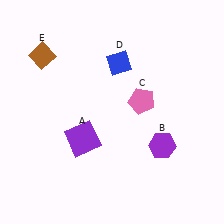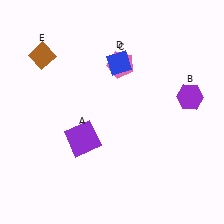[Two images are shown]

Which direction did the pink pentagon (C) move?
The pink pentagon (C) moved up.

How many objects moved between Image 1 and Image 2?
2 objects moved between the two images.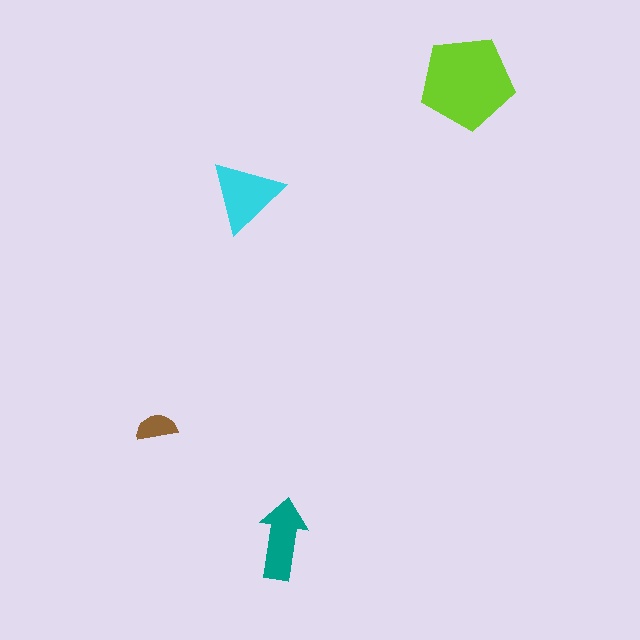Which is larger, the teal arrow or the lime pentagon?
The lime pentagon.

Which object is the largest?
The lime pentagon.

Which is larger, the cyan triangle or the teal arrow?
The cyan triangle.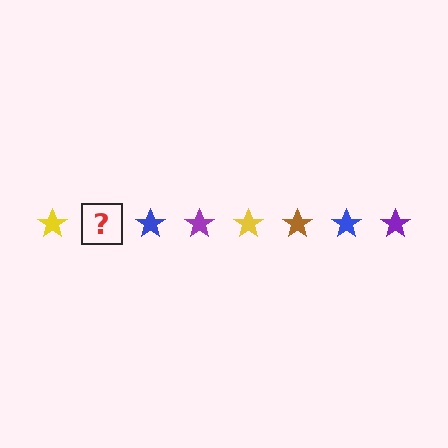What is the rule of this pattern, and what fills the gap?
The rule is that the pattern cycles through yellow, brown, blue, purple stars. The gap should be filled with a brown star.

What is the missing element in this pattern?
The missing element is a brown star.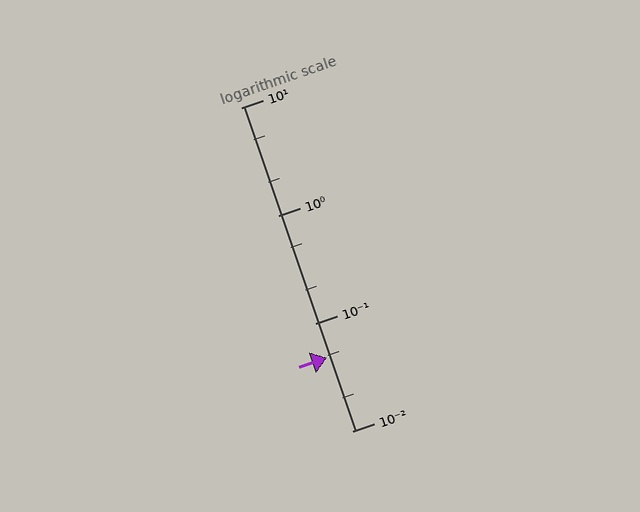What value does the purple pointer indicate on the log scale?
The pointer indicates approximately 0.048.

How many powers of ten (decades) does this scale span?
The scale spans 3 decades, from 0.01 to 10.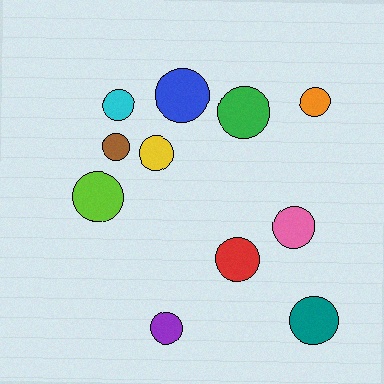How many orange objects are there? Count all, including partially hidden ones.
There is 1 orange object.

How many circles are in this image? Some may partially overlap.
There are 11 circles.